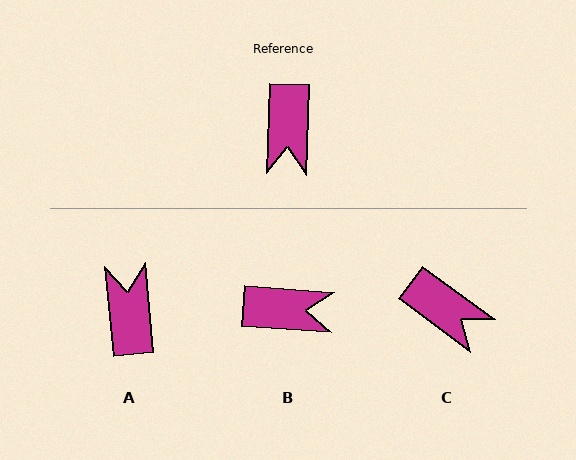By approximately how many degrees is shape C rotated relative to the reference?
Approximately 56 degrees counter-clockwise.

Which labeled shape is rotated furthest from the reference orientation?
A, about 173 degrees away.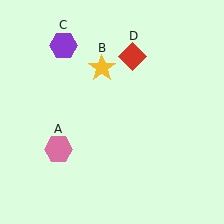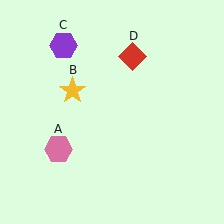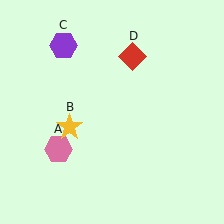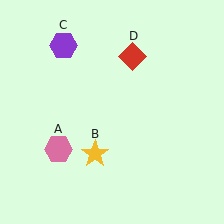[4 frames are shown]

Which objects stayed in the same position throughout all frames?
Pink hexagon (object A) and purple hexagon (object C) and red diamond (object D) remained stationary.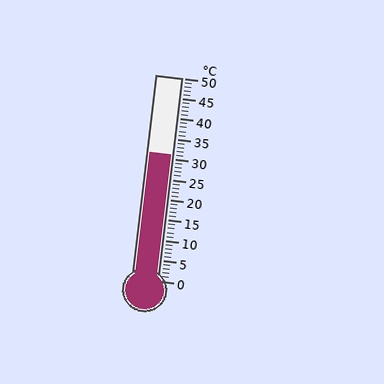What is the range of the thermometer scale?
The thermometer scale ranges from 0°C to 50°C.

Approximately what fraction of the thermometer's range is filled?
The thermometer is filled to approximately 60% of its range.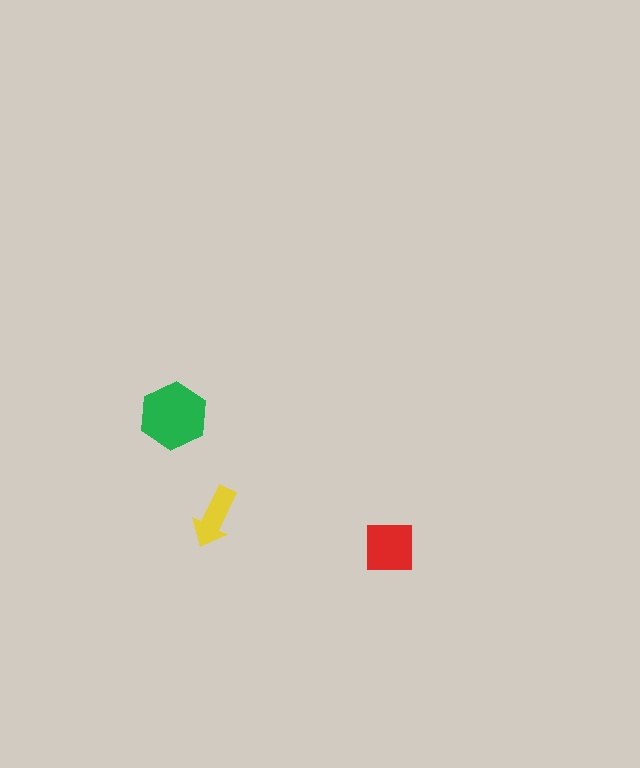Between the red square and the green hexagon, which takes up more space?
The green hexagon.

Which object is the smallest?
The yellow arrow.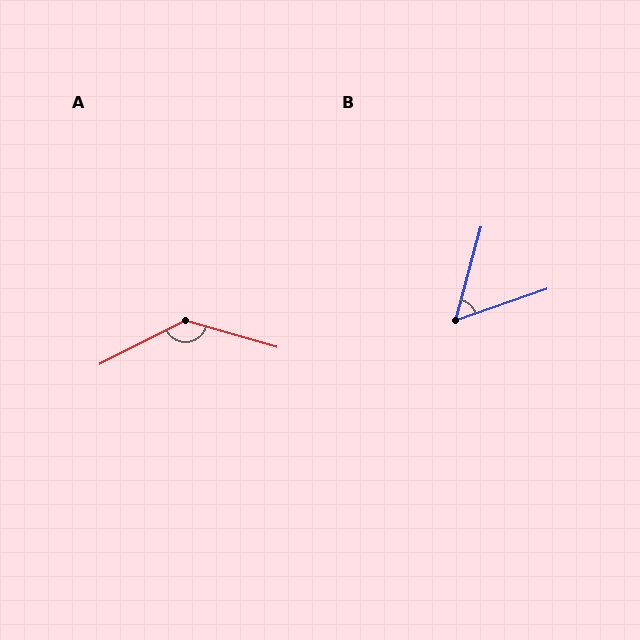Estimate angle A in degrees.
Approximately 137 degrees.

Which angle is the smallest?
B, at approximately 56 degrees.